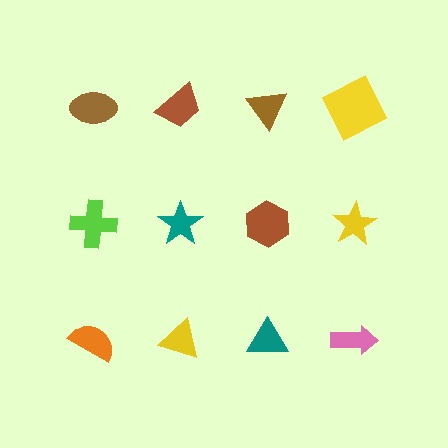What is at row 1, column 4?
A yellow square.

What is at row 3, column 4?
A pink arrow.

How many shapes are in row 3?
4 shapes.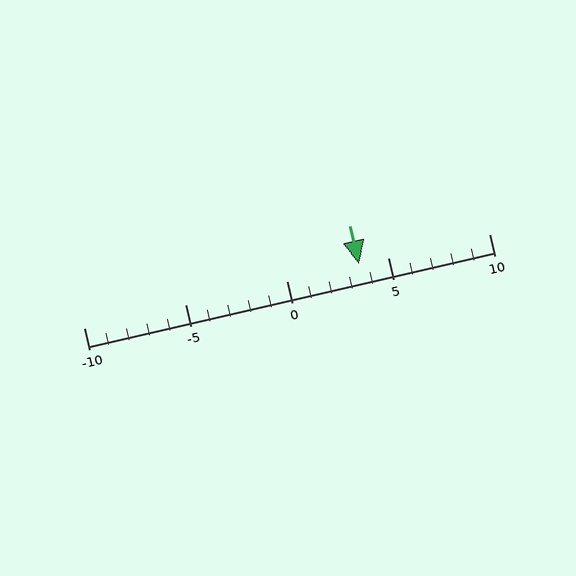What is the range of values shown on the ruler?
The ruler shows values from -10 to 10.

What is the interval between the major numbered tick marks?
The major tick marks are spaced 5 units apart.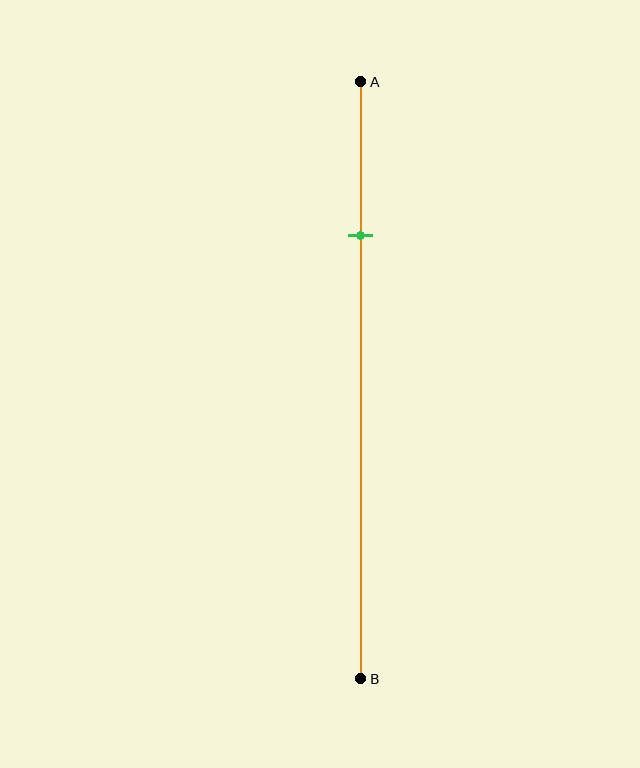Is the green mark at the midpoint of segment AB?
No, the mark is at about 25% from A, not at the 50% midpoint.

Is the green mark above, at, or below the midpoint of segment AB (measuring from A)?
The green mark is above the midpoint of segment AB.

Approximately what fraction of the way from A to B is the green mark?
The green mark is approximately 25% of the way from A to B.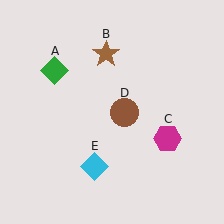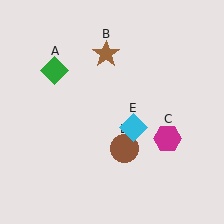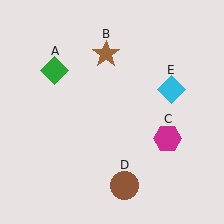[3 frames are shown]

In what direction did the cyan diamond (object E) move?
The cyan diamond (object E) moved up and to the right.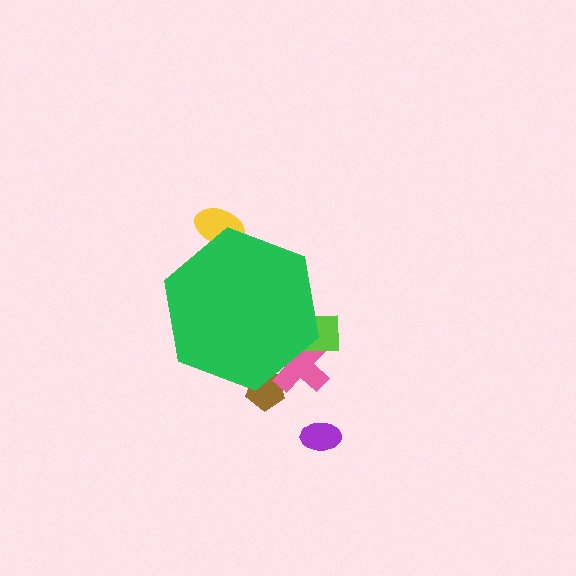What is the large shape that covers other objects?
A green hexagon.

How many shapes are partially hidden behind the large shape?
4 shapes are partially hidden.